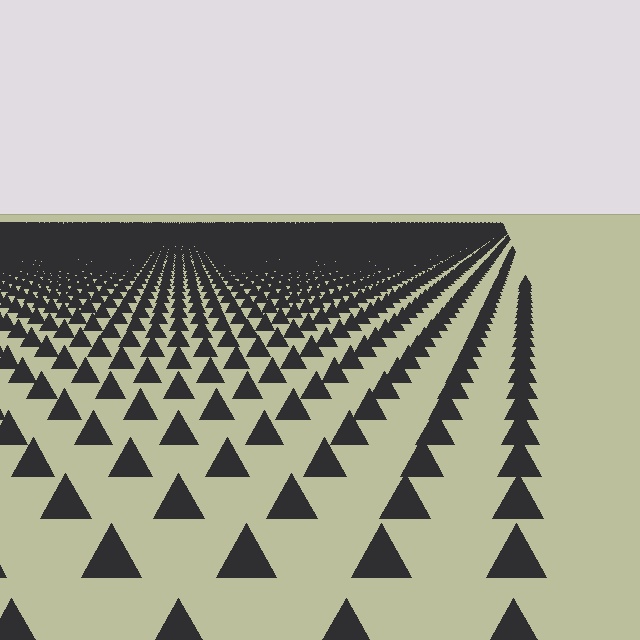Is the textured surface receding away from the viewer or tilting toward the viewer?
The surface is receding away from the viewer. Texture elements get smaller and denser toward the top.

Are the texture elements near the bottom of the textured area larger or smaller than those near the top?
Larger. Near the bottom, elements are closer to the viewer and appear at a bigger on-screen size.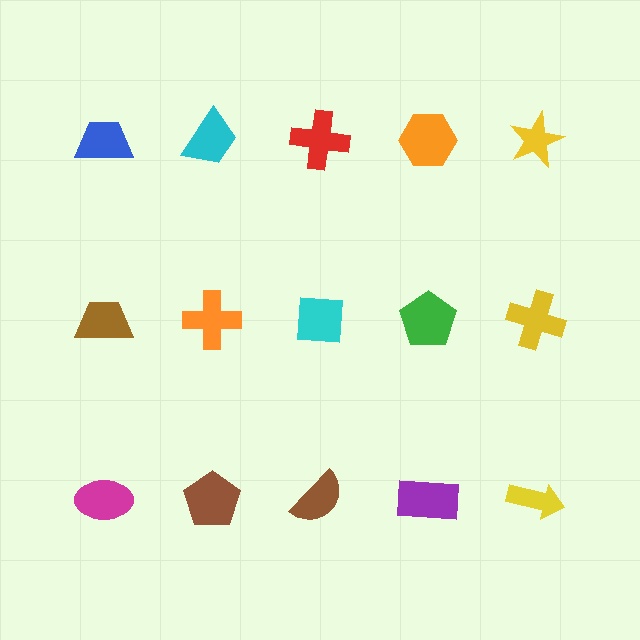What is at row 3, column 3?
A brown semicircle.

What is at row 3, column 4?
A purple rectangle.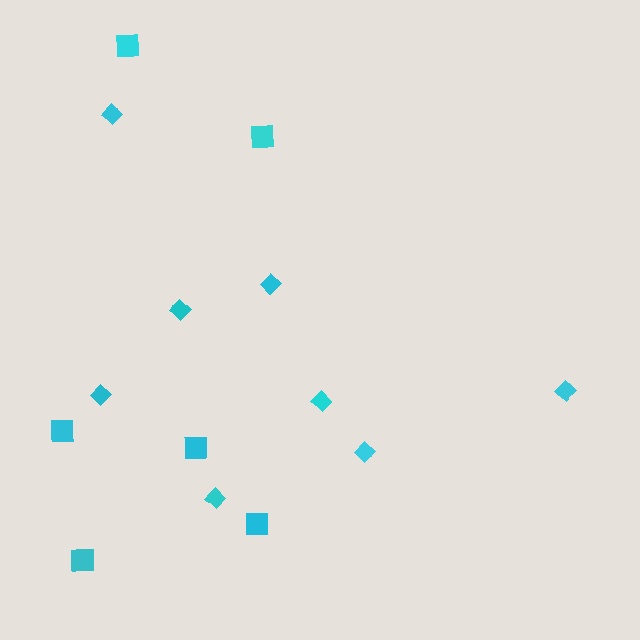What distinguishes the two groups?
There are 2 groups: one group of squares (6) and one group of diamonds (8).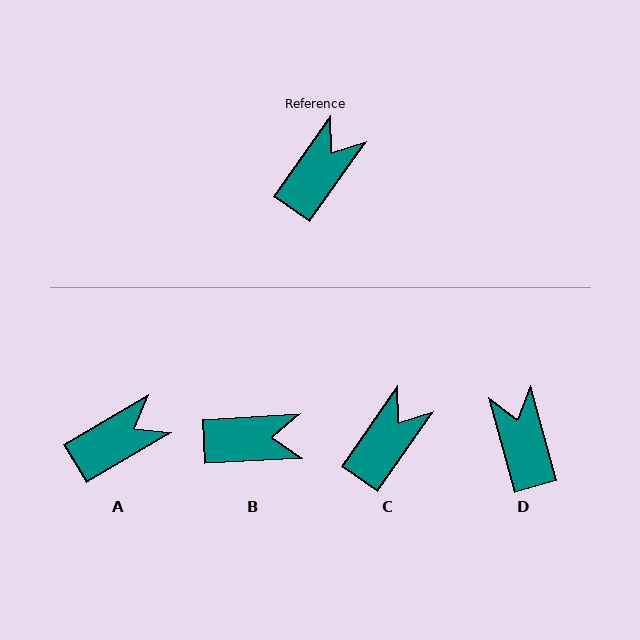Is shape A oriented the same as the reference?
No, it is off by about 24 degrees.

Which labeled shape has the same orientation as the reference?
C.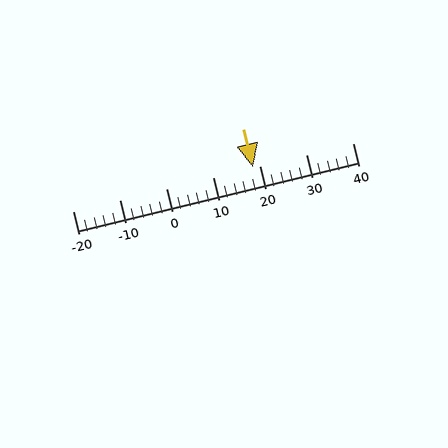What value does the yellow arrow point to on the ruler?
The yellow arrow points to approximately 19.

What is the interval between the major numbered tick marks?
The major tick marks are spaced 10 units apart.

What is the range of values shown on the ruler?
The ruler shows values from -20 to 40.